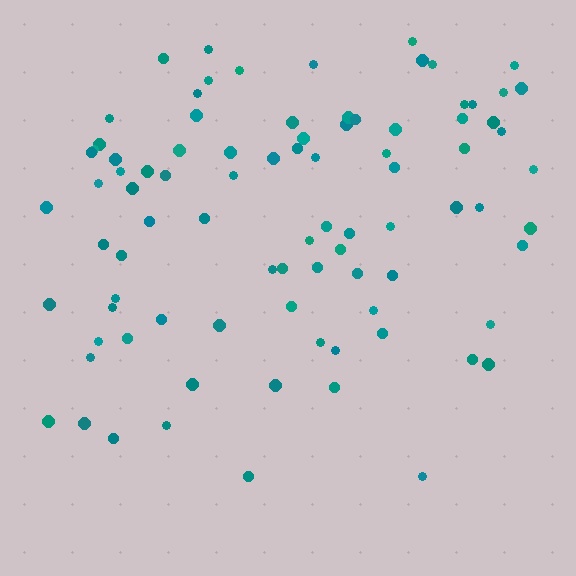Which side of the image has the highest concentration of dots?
The top.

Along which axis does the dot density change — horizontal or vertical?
Vertical.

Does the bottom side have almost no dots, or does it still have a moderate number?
Still a moderate number, just noticeably fewer than the top.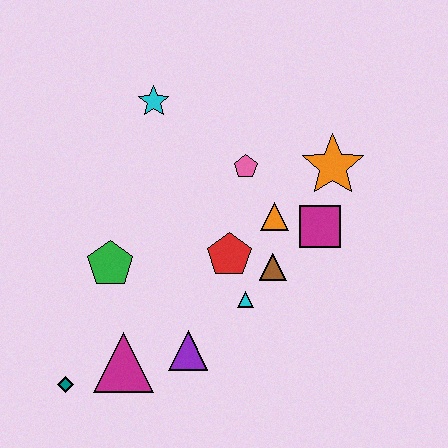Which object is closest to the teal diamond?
The magenta triangle is closest to the teal diamond.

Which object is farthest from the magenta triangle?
The orange star is farthest from the magenta triangle.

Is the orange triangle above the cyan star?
No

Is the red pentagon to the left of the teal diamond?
No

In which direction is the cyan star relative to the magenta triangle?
The cyan star is above the magenta triangle.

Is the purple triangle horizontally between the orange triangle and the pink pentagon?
No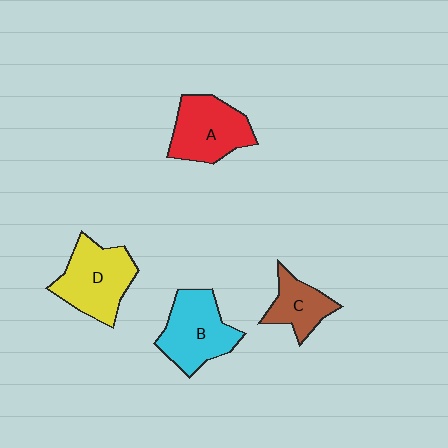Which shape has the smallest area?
Shape C (brown).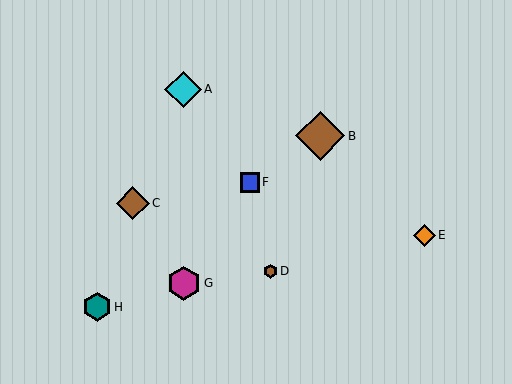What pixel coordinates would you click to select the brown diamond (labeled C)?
Click at (133, 203) to select the brown diamond C.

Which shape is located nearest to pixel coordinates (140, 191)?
The brown diamond (labeled C) at (133, 203) is nearest to that location.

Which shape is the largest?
The brown diamond (labeled B) is the largest.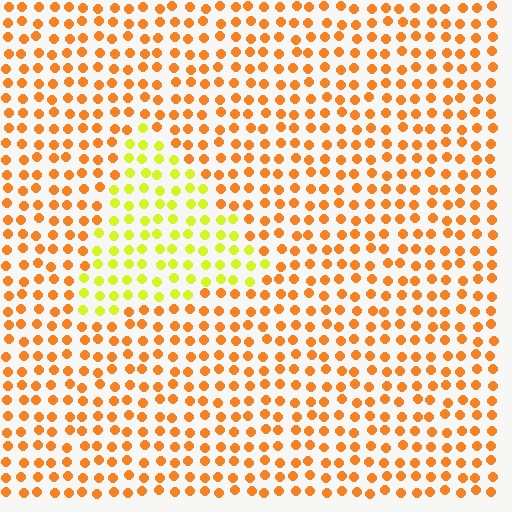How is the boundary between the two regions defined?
The boundary is defined purely by a slight shift in hue (about 42 degrees). Spacing, size, and orientation are identical on both sides.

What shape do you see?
I see a triangle.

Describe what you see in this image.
The image is filled with small orange elements in a uniform arrangement. A triangle-shaped region is visible where the elements are tinted to a slightly different hue, forming a subtle color boundary.